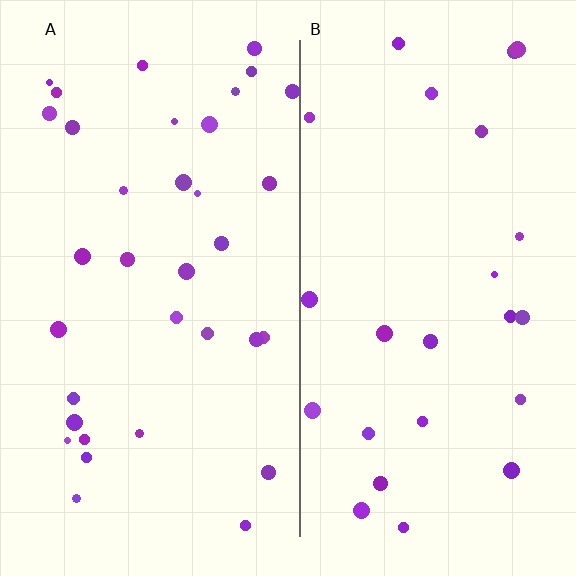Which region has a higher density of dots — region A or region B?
A (the left).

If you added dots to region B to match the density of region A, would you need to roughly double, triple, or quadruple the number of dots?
Approximately double.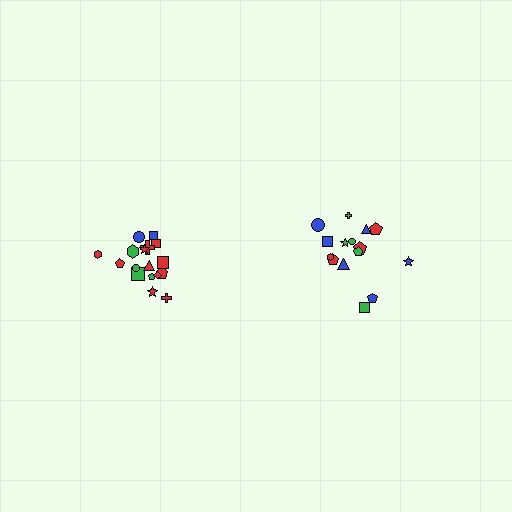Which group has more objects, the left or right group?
The left group.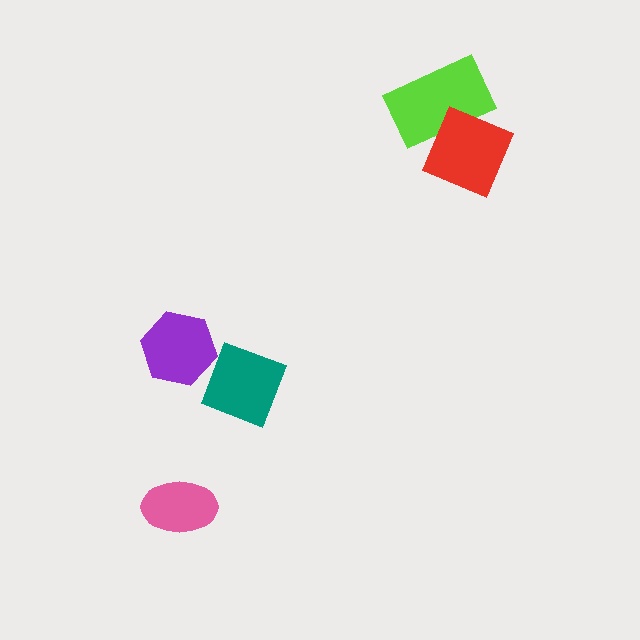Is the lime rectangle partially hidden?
Yes, it is partially covered by another shape.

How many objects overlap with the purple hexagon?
1 object overlaps with the purple hexagon.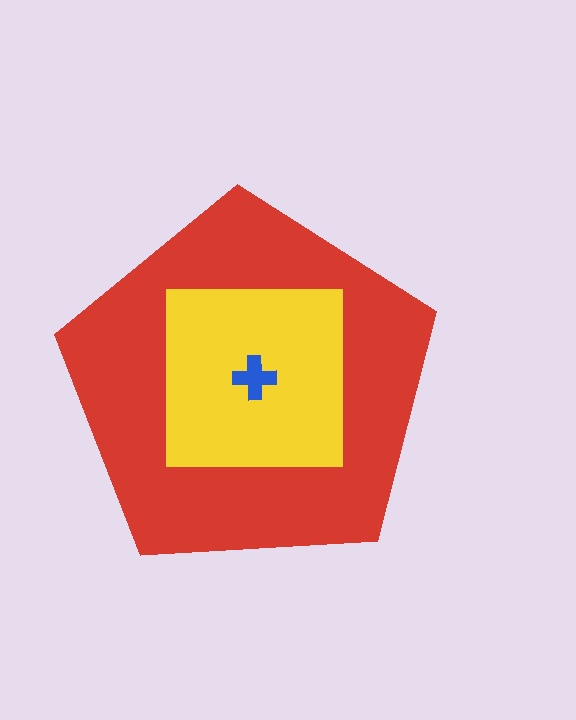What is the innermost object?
The blue cross.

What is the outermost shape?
The red pentagon.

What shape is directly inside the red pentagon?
The yellow square.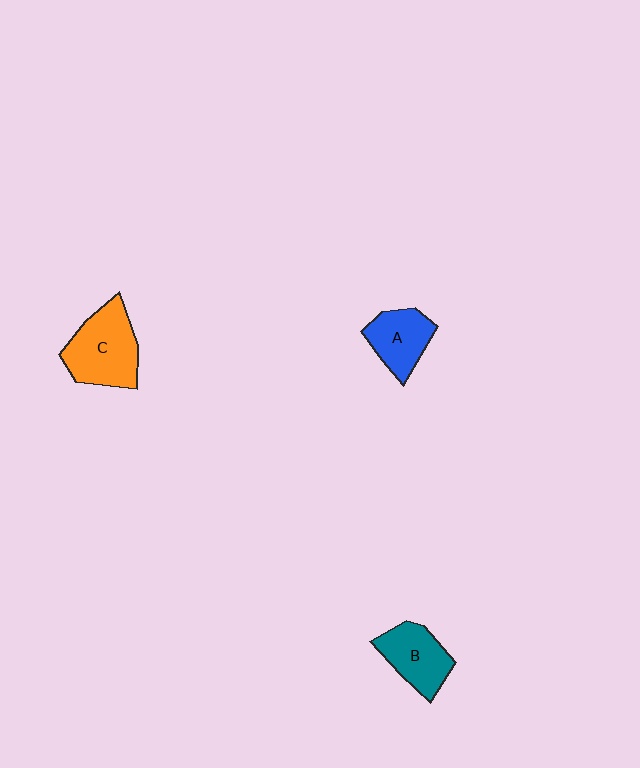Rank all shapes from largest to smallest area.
From largest to smallest: C (orange), B (teal), A (blue).